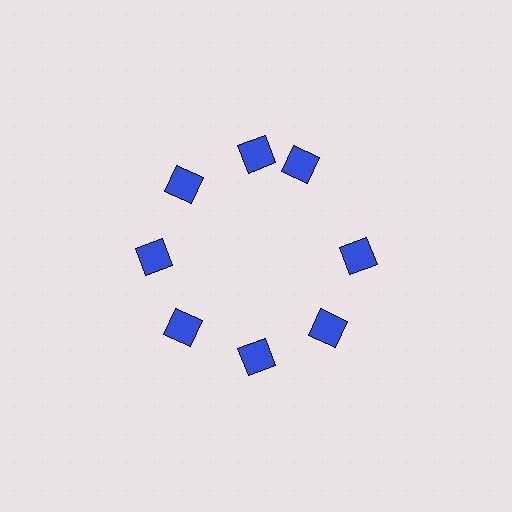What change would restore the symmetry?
The symmetry would be restored by rotating it back into even spacing with its neighbors so that all 8 diamonds sit at equal angles and equal distance from the center.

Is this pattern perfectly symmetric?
No. The 8 blue diamonds are arranged in a ring, but one element near the 2 o'clock position is rotated out of alignment along the ring, breaking the 8-fold rotational symmetry.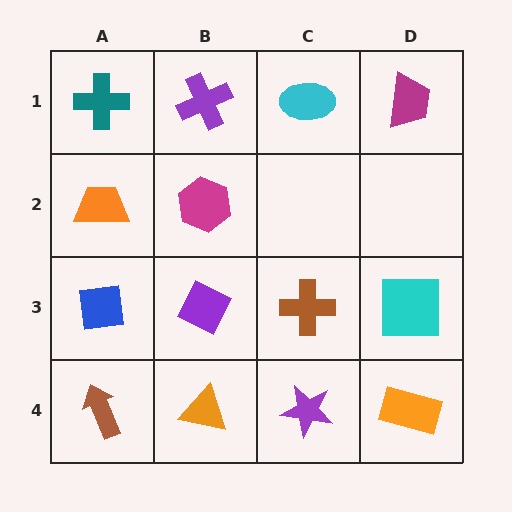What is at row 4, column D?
An orange rectangle.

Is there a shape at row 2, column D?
No, that cell is empty.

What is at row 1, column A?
A teal cross.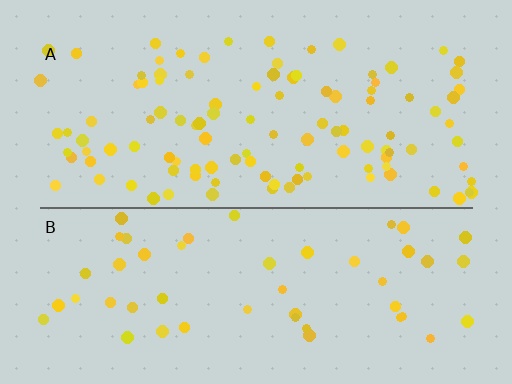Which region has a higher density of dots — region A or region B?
A (the top).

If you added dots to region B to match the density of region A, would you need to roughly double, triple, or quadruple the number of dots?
Approximately double.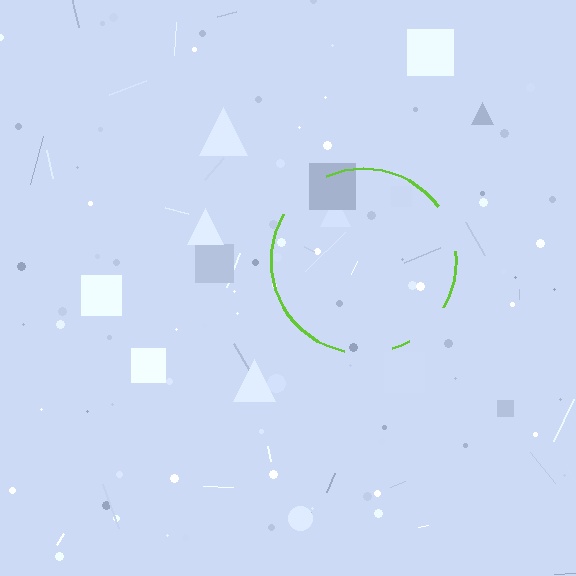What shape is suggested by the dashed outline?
The dashed outline suggests a circle.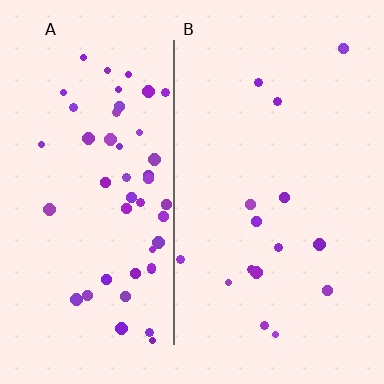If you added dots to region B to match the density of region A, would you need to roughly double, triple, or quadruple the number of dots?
Approximately triple.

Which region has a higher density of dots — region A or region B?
A (the left).